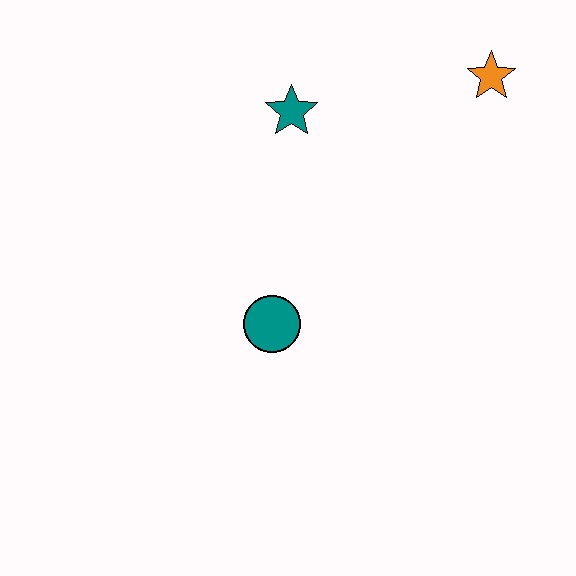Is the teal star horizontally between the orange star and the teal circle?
Yes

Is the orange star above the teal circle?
Yes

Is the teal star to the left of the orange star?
Yes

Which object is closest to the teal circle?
The teal star is closest to the teal circle.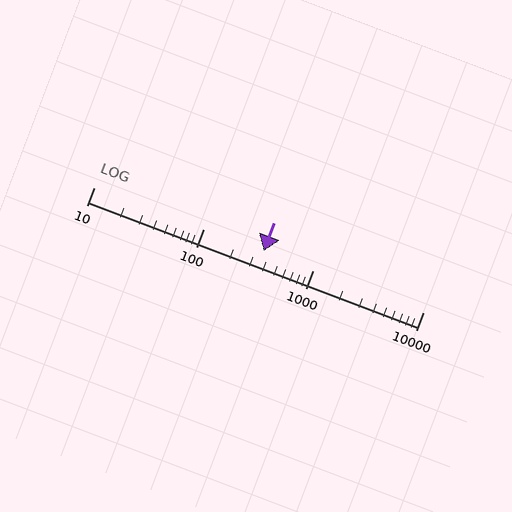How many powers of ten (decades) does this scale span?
The scale spans 3 decades, from 10 to 10000.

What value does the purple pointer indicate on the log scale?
The pointer indicates approximately 350.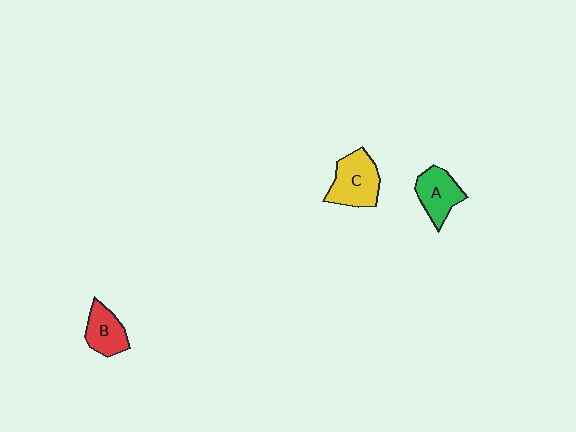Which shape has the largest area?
Shape C (yellow).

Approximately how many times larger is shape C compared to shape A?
Approximately 1.2 times.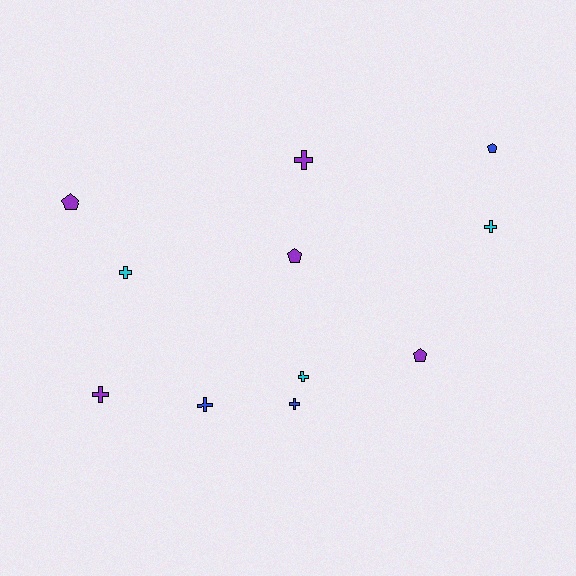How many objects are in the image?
There are 11 objects.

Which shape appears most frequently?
Cross, with 7 objects.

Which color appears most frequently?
Purple, with 5 objects.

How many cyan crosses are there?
There are 3 cyan crosses.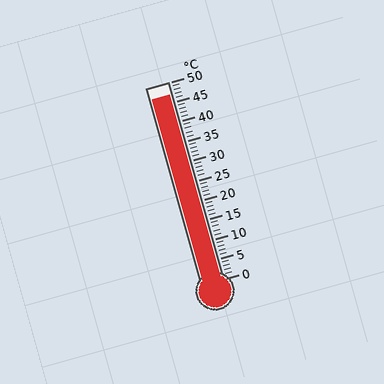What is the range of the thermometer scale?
The thermometer scale ranges from 0°C to 50°C.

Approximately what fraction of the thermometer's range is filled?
The thermometer is filled to approximately 95% of its range.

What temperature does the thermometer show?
The thermometer shows approximately 47°C.